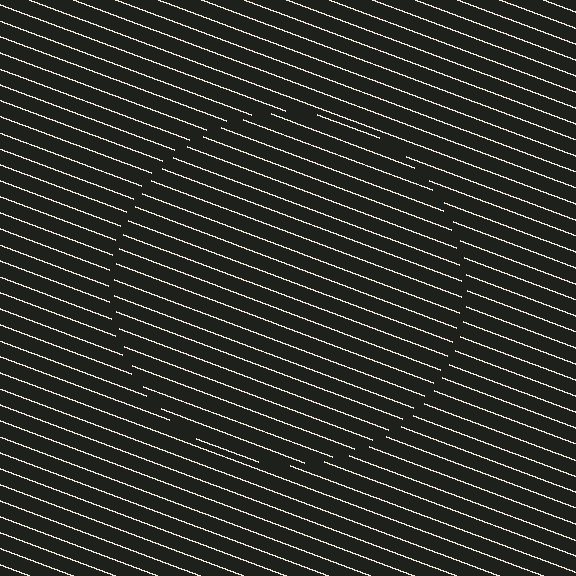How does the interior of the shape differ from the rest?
The interior of the shape contains the same grating, shifted by half a period — the contour is defined by the phase discontinuity where line-ends from the inner and outer gratings abut.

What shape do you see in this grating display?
An illusory circle. The interior of the shape contains the same grating, shifted by half a period — the contour is defined by the phase discontinuity where line-ends from the inner and outer gratings abut.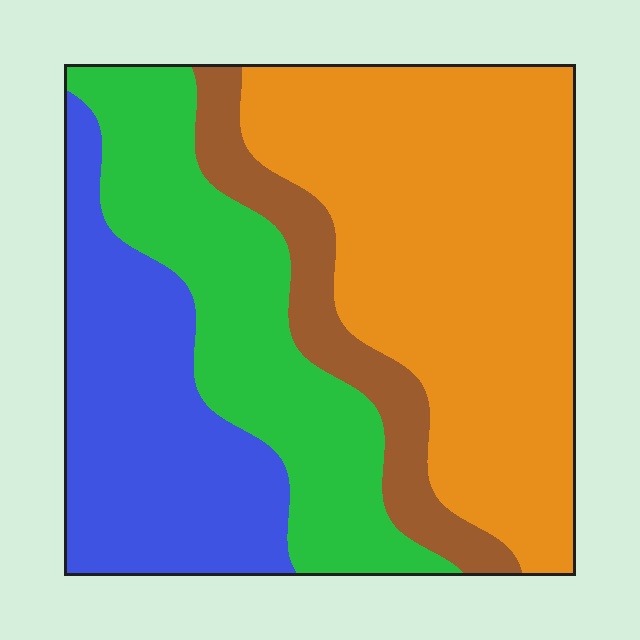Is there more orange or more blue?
Orange.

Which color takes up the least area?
Brown, at roughly 10%.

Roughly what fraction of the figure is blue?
Blue covers about 25% of the figure.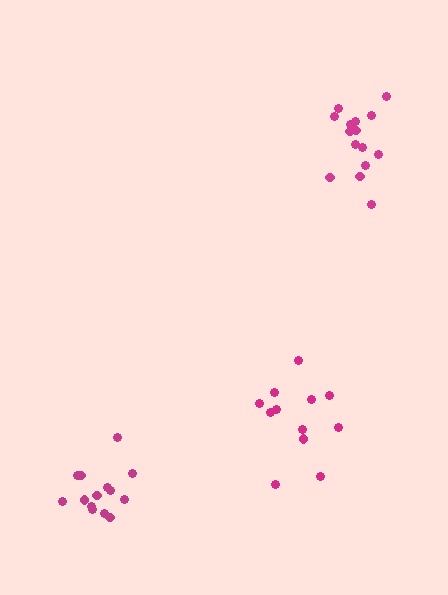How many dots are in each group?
Group 1: 14 dots, Group 2: 12 dots, Group 3: 15 dots (41 total).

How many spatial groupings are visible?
There are 3 spatial groupings.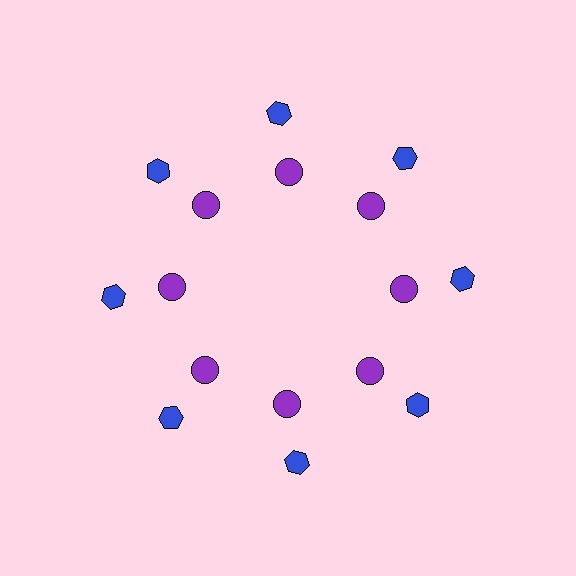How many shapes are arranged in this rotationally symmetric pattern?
There are 16 shapes, arranged in 8 groups of 2.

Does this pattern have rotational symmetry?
Yes, this pattern has 8-fold rotational symmetry. It looks the same after rotating 45 degrees around the center.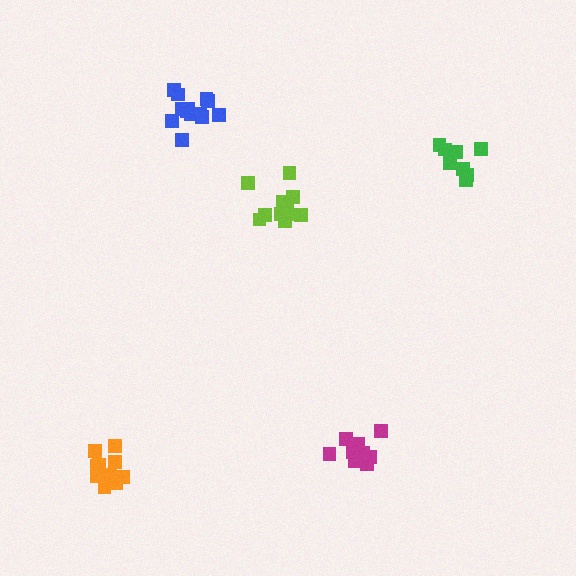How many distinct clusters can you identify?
There are 5 distinct clusters.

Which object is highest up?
The blue cluster is topmost.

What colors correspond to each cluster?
The clusters are colored: magenta, lime, blue, green, orange.